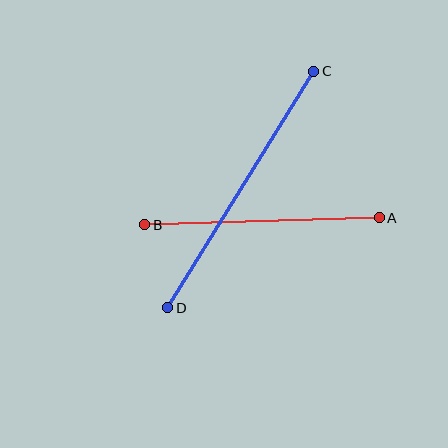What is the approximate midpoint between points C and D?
The midpoint is at approximately (241, 189) pixels.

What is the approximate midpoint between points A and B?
The midpoint is at approximately (262, 221) pixels.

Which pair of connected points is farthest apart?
Points C and D are farthest apart.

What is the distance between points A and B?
The distance is approximately 234 pixels.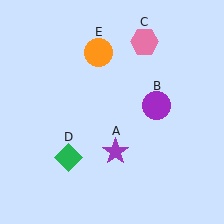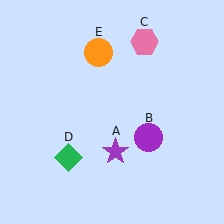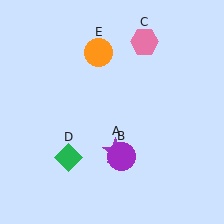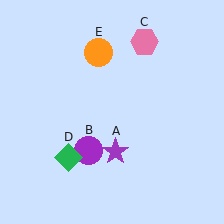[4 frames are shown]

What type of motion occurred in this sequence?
The purple circle (object B) rotated clockwise around the center of the scene.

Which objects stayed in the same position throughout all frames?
Purple star (object A) and pink hexagon (object C) and green diamond (object D) and orange circle (object E) remained stationary.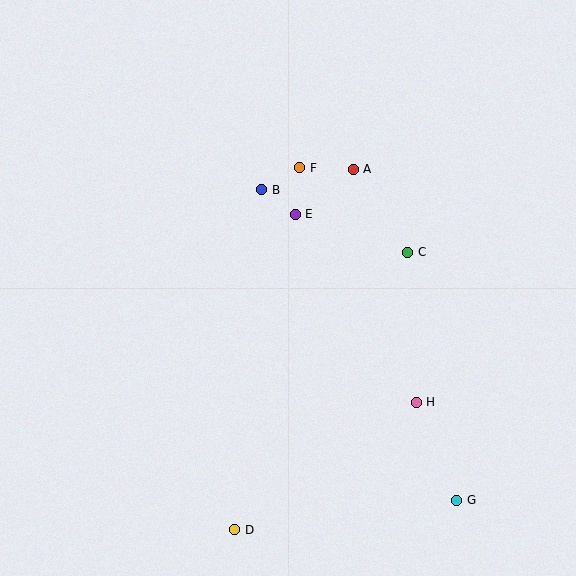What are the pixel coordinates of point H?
Point H is at (416, 402).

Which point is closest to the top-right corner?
Point A is closest to the top-right corner.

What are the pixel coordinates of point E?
Point E is at (295, 214).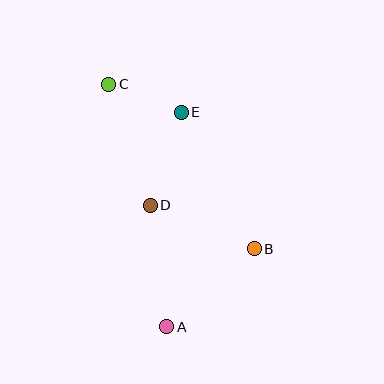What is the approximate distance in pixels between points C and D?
The distance between C and D is approximately 128 pixels.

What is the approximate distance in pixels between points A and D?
The distance between A and D is approximately 122 pixels.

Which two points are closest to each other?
Points C and E are closest to each other.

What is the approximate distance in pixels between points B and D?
The distance between B and D is approximately 113 pixels.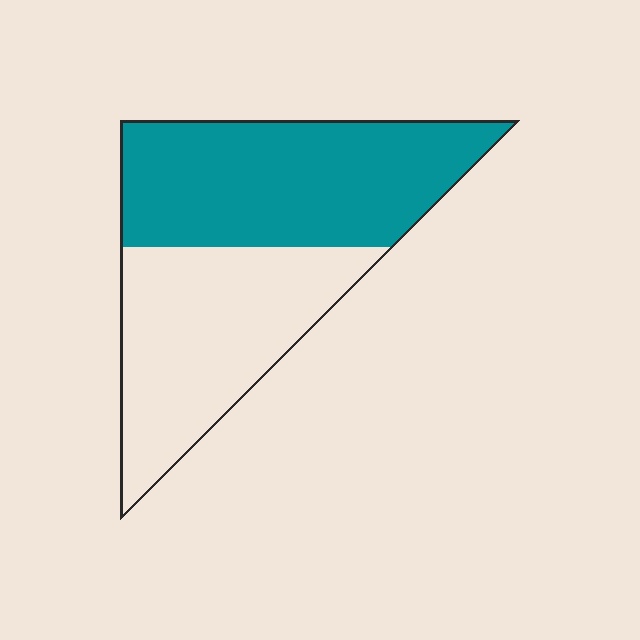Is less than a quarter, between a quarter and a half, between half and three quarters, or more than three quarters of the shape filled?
Between half and three quarters.